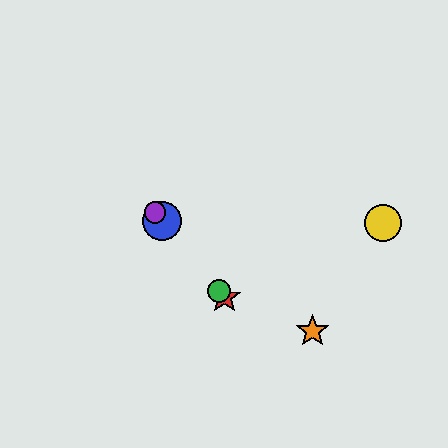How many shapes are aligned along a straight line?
4 shapes (the red star, the blue circle, the green circle, the purple circle) are aligned along a straight line.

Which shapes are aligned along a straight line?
The red star, the blue circle, the green circle, the purple circle are aligned along a straight line.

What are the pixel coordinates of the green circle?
The green circle is at (219, 291).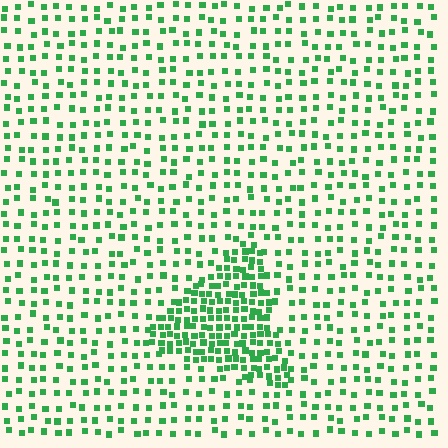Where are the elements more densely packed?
The elements are more densely packed inside the triangle boundary.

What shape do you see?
I see a triangle.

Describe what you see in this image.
The image contains small green elements arranged at two different densities. A triangle-shaped region is visible where the elements are more densely packed than the surrounding area.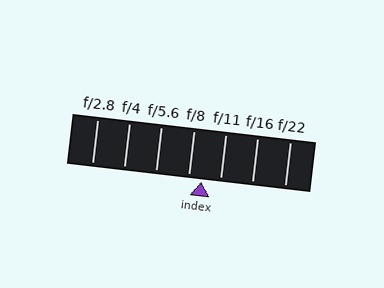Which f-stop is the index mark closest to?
The index mark is closest to f/8.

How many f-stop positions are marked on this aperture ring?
There are 7 f-stop positions marked.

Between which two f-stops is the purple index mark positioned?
The index mark is between f/8 and f/11.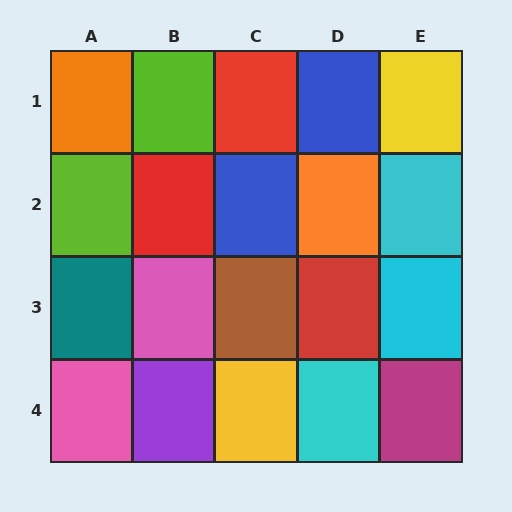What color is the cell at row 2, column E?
Cyan.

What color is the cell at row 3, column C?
Brown.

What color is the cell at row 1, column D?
Blue.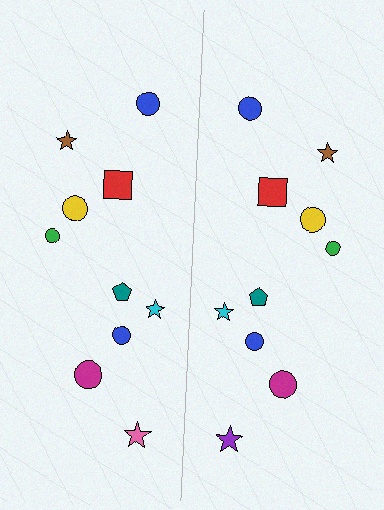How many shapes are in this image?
There are 20 shapes in this image.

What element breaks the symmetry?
The purple star on the right side breaks the symmetry — its mirror counterpart is pink.